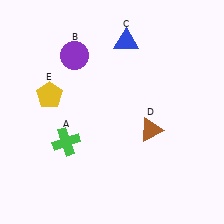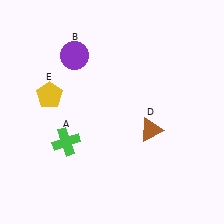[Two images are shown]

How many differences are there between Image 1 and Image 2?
There is 1 difference between the two images.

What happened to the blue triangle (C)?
The blue triangle (C) was removed in Image 2. It was in the top-right area of Image 1.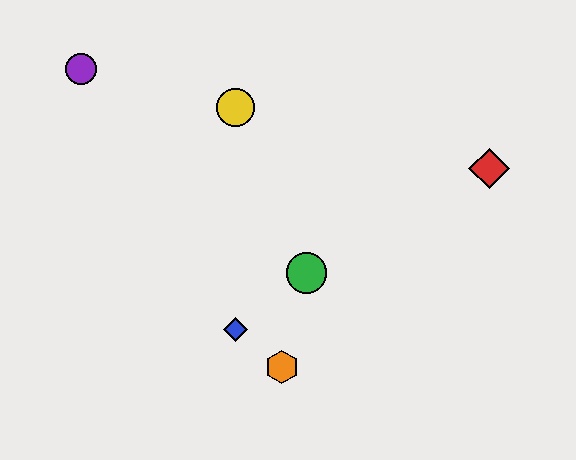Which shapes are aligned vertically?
The blue diamond, the yellow circle are aligned vertically.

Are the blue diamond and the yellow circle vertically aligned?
Yes, both are at x≈235.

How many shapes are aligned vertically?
2 shapes (the blue diamond, the yellow circle) are aligned vertically.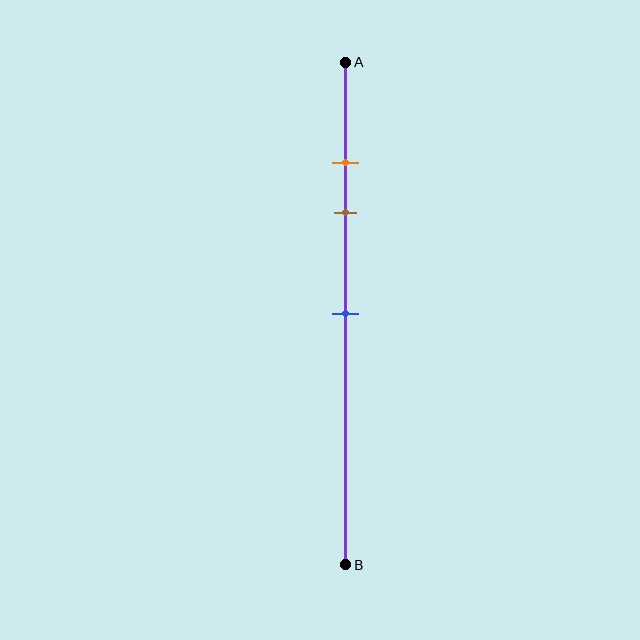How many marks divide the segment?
There are 3 marks dividing the segment.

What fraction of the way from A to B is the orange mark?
The orange mark is approximately 20% (0.2) of the way from A to B.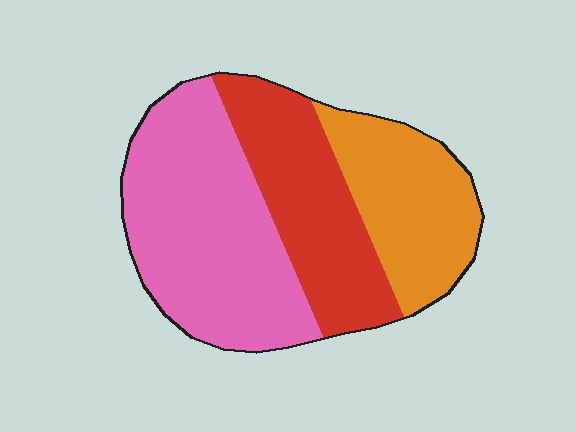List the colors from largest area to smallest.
From largest to smallest: pink, red, orange.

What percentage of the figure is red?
Red covers 29% of the figure.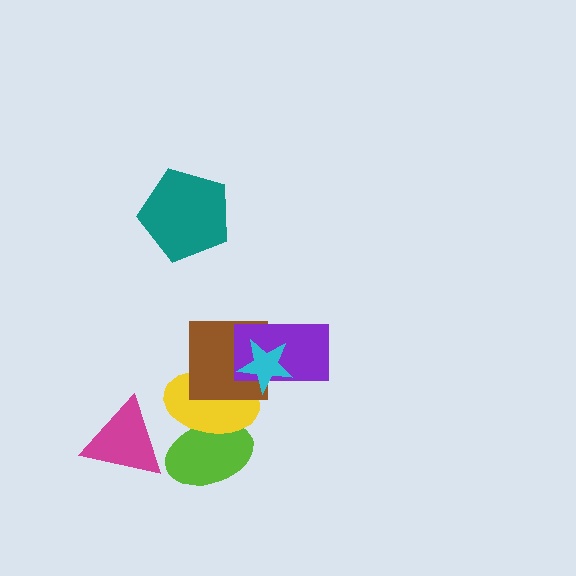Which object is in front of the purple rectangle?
The cyan star is in front of the purple rectangle.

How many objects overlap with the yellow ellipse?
4 objects overlap with the yellow ellipse.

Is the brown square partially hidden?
Yes, it is partially covered by another shape.